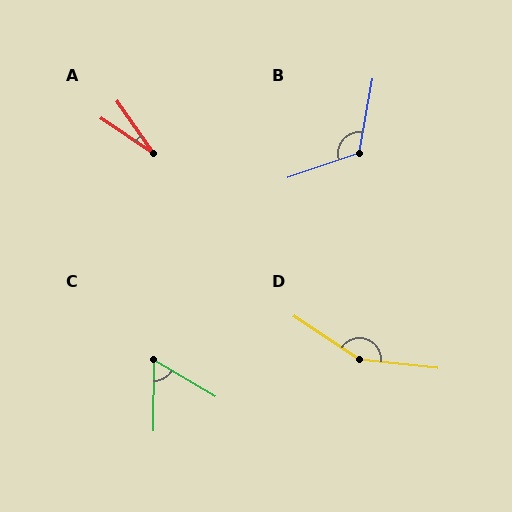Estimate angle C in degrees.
Approximately 59 degrees.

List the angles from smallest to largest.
A (21°), C (59°), B (119°), D (153°).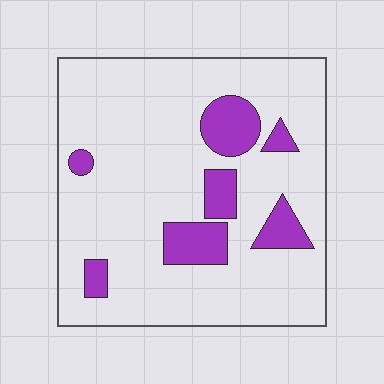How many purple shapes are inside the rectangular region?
7.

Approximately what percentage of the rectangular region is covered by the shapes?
Approximately 15%.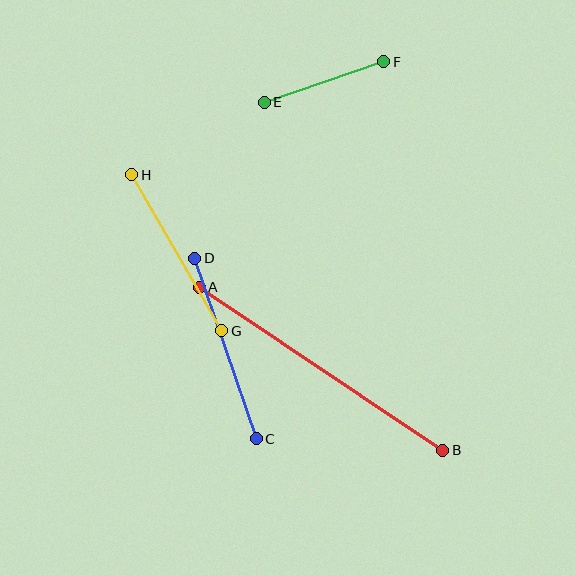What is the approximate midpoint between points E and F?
The midpoint is at approximately (324, 82) pixels.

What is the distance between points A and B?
The distance is approximately 293 pixels.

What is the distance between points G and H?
The distance is approximately 180 pixels.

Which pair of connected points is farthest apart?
Points A and B are farthest apart.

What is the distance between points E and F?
The distance is approximately 126 pixels.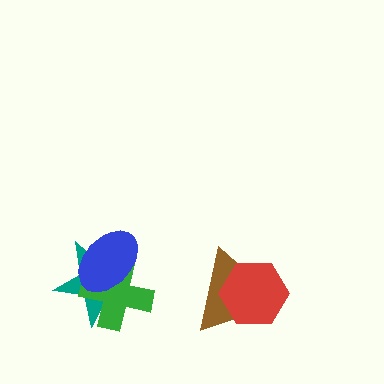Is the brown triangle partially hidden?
Yes, it is partially covered by another shape.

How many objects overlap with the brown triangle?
1 object overlaps with the brown triangle.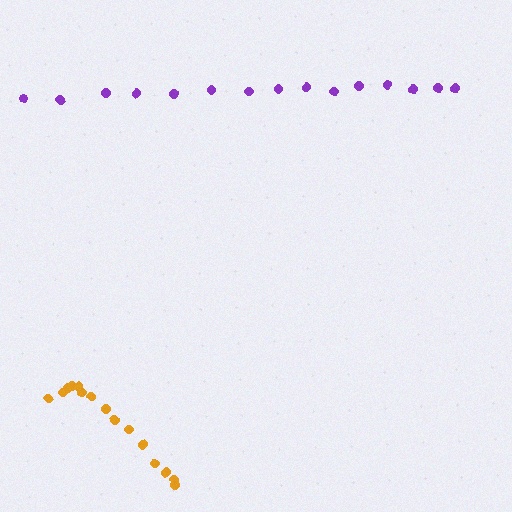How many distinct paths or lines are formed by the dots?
There are 2 distinct paths.